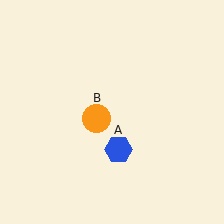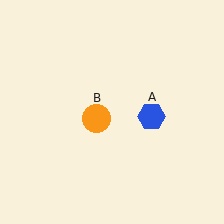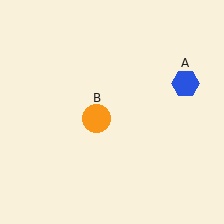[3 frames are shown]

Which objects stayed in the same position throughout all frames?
Orange circle (object B) remained stationary.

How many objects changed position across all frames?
1 object changed position: blue hexagon (object A).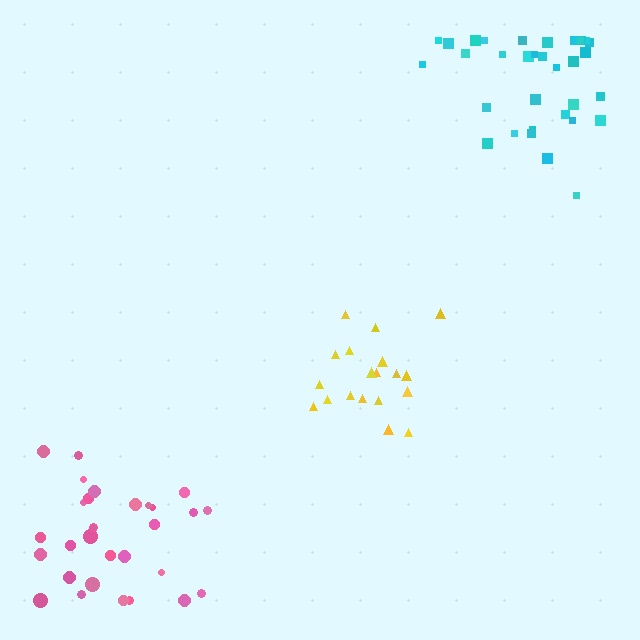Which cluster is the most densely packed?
Yellow.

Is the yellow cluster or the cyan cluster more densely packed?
Yellow.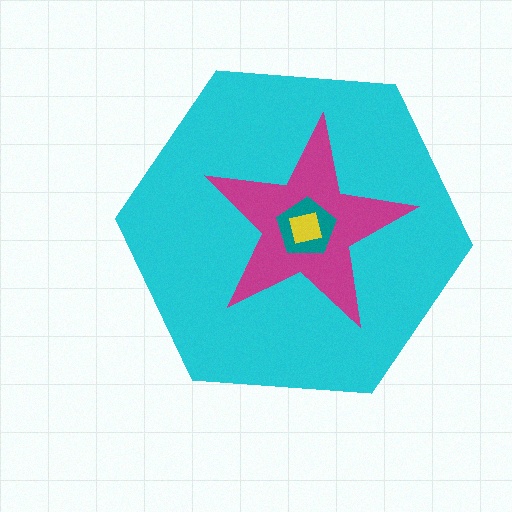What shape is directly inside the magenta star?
The teal pentagon.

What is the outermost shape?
The cyan hexagon.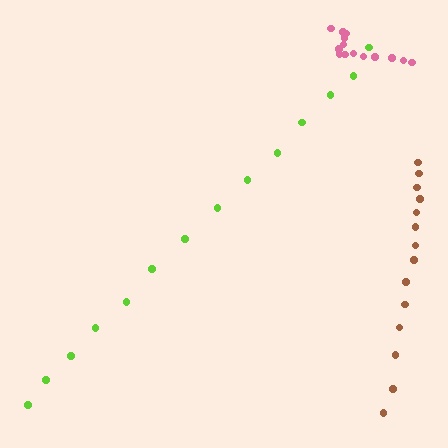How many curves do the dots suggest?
There are 3 distinct paths.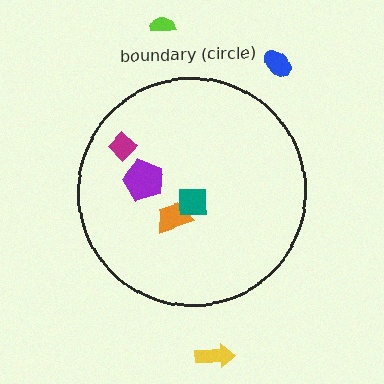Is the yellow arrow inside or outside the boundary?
Outside.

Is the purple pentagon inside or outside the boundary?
Inside.